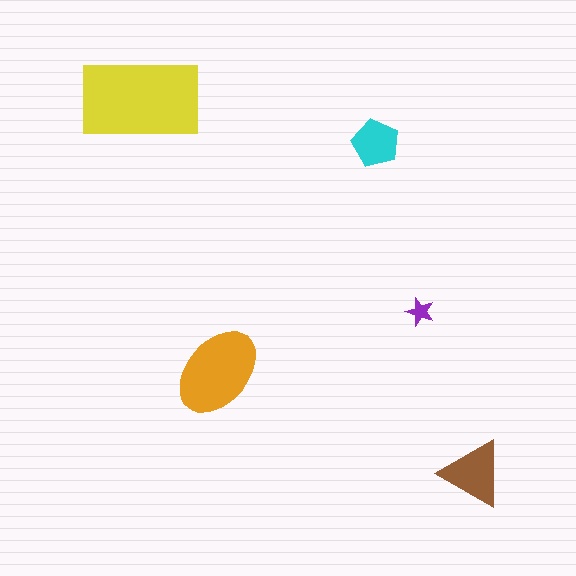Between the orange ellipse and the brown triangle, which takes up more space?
The orange ellipse.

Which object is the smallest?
The purple star.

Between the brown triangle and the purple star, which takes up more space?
The brown triangle.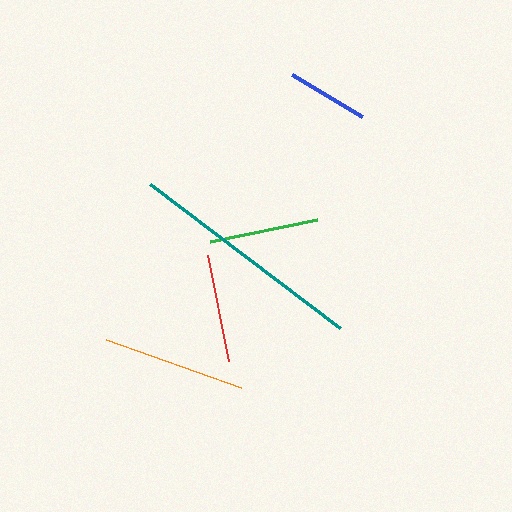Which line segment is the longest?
The teal line is the longest at approximately 238 pixels.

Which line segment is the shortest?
The blue line is the shortest at approximately 81 pixels.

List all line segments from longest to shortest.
From longest to shortest: teal, orange, green, red, blue.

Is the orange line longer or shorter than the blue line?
The orange line is longer than the blue line.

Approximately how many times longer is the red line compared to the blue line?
The red line is approximately 1.3 times the length of the blue line.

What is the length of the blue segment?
The blue segment is approximately 81 pixels long.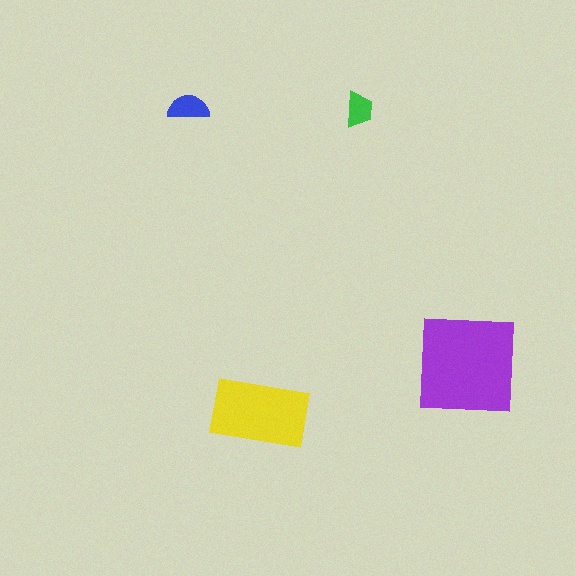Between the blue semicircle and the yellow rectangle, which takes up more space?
The yellow rectangle.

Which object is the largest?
The purple square.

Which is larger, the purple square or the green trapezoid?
The purple square.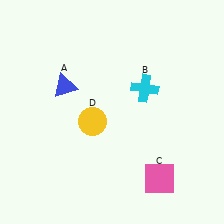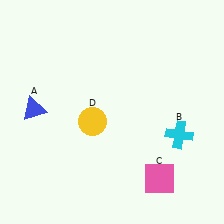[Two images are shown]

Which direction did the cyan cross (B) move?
The cyan cross (B) moved down.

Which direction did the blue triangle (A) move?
The blue triangle (A) moved left.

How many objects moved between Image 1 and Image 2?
2 objects moved between the two images.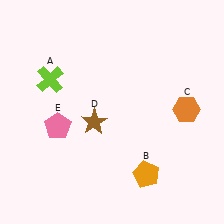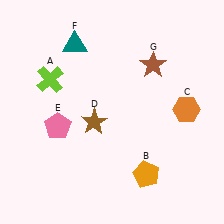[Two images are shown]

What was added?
A teal triangle (F), a brown star (G) were added in Image 2.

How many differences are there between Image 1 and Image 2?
There are 2 differences between the two images.